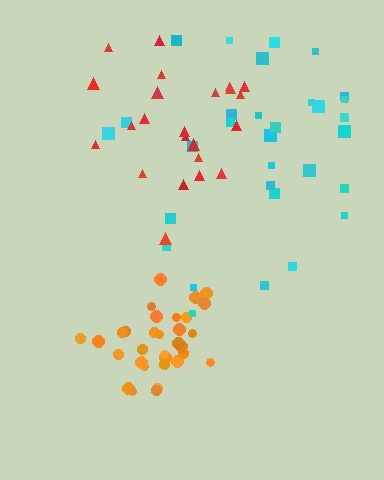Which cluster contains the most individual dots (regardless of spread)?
Orange (32).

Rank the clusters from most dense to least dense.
orange, red, cyan.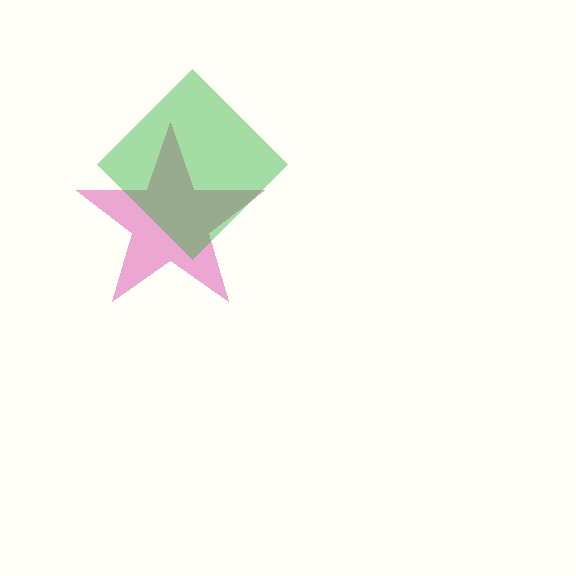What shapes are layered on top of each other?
The layered shapes are: a magenta star, a green diamond.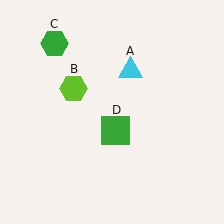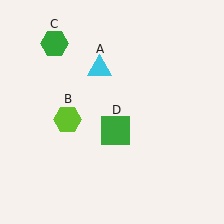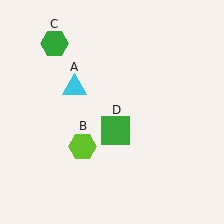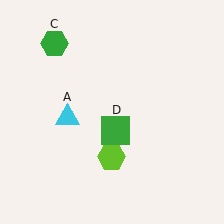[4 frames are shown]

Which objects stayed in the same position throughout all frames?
Green hexagon (object C) and green square (object D) remained stationary.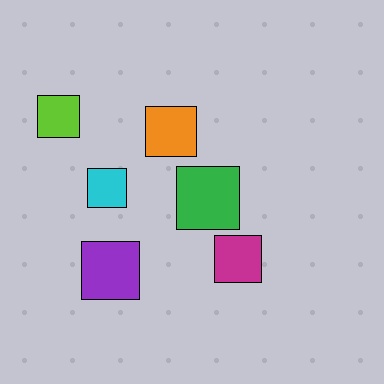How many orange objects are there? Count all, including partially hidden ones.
There is 1 orange object.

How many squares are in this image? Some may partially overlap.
There are 6 squares.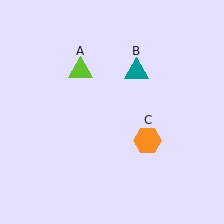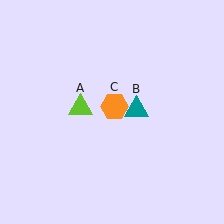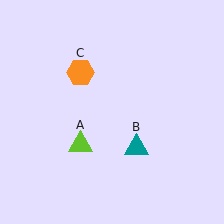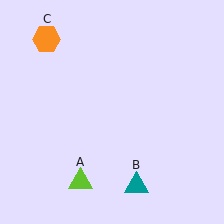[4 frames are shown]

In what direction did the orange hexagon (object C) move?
The orange hexagon (object C) moved up and to the left.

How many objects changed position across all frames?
3 objects changed position: lime triangle (object A), teal triangle (object B), orange hexagon (object C).